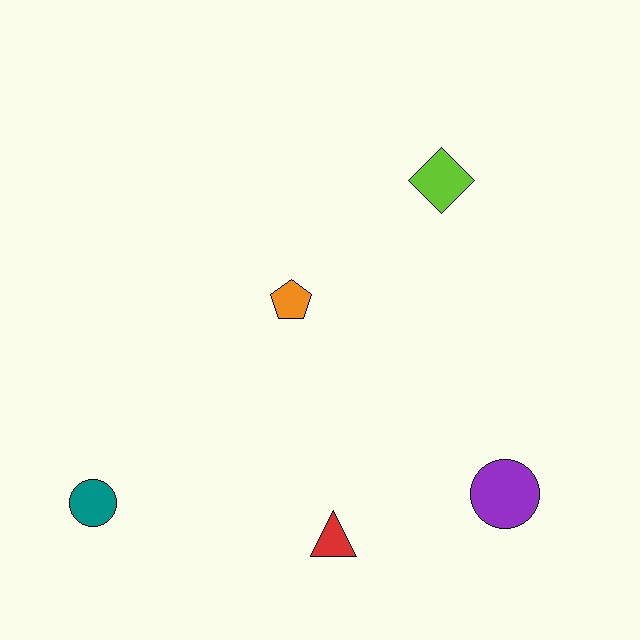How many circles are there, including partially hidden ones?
There are 2 circles.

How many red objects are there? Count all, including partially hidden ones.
There is 1 red object.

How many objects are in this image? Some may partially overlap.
There are 5 objects.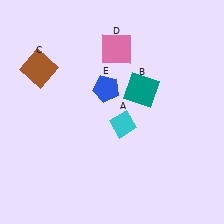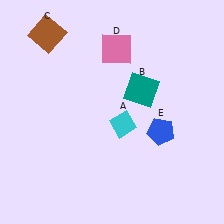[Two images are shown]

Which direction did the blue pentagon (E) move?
The blue pentagon (E) moved right.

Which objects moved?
The objects that moved are: the brown square (C), the blue pentagon (E).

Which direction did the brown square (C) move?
The brown square (C) moved up.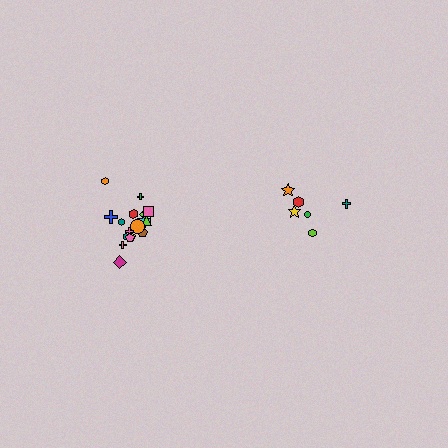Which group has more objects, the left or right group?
The left group.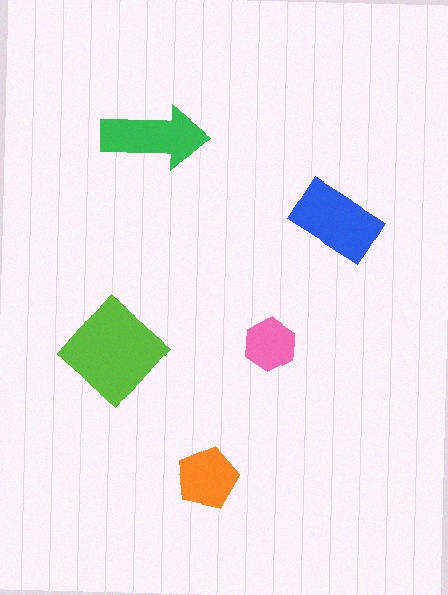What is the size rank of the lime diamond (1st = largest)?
1st.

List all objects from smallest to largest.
The pink hexagon, the orange pentagon, the green arrow, the blue rectangle, the lime diamond.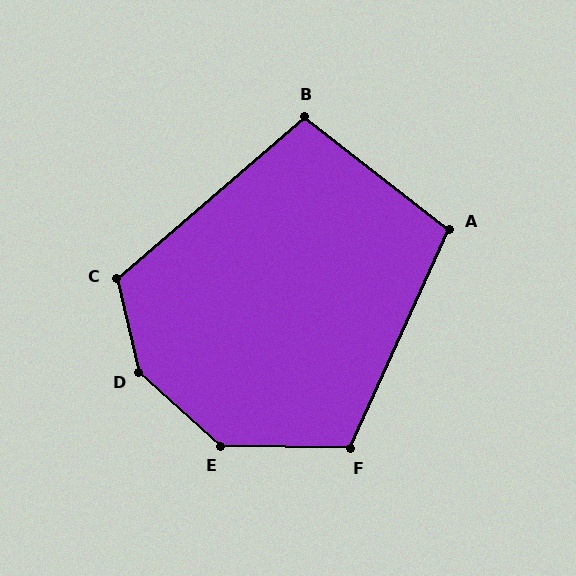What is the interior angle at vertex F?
Approximately 114 degrees (obtuse).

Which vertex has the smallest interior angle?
B, at approximately 101 degrees.